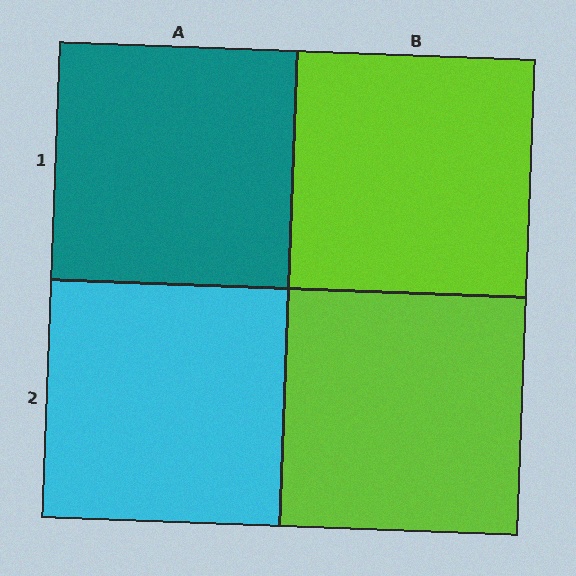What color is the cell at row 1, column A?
Teal.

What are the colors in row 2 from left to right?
Cyan, lime.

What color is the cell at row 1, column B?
Lime.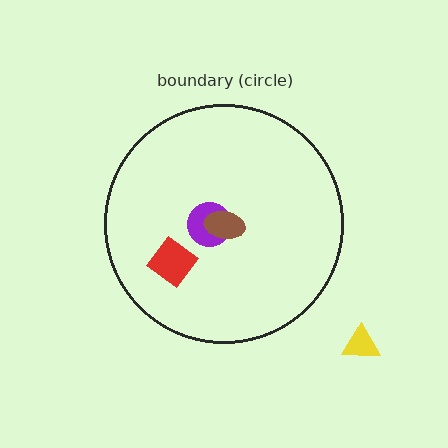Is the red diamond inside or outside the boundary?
Inside.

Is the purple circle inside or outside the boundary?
Inside.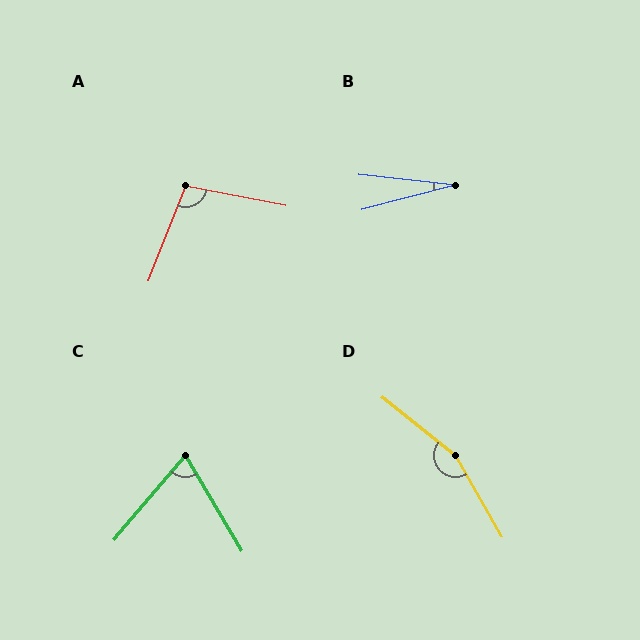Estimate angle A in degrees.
Approximately 101 degrees.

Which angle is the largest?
D, at approximately 158 degrees.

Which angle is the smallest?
B, at approximately 21 degrees.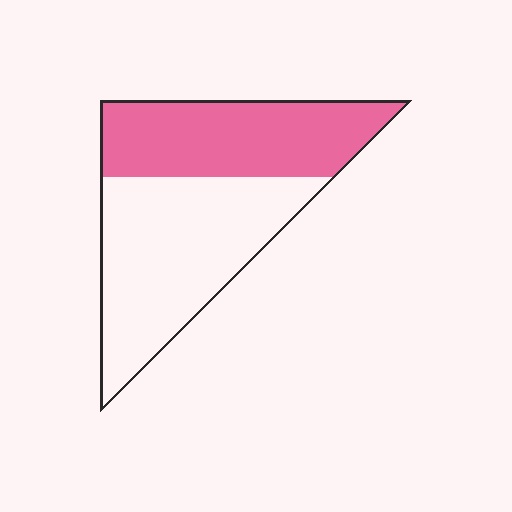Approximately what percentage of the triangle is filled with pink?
Approximately 45%.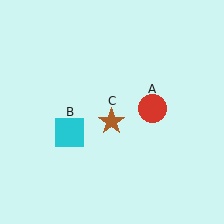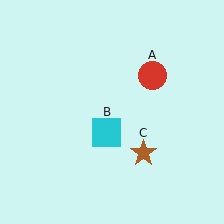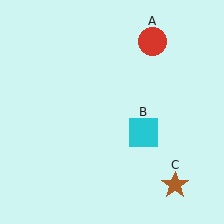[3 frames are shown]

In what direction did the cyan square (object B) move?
The cyan square (object B) moved right.